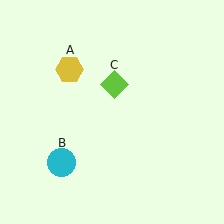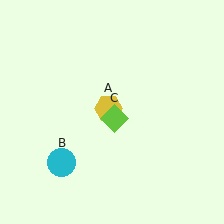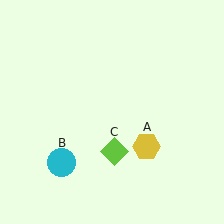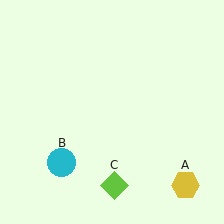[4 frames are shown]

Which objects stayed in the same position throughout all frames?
Cyan circle (object B) remained stationary.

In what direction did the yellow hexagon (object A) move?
The yellow hexagon (object A) moved down and to the right.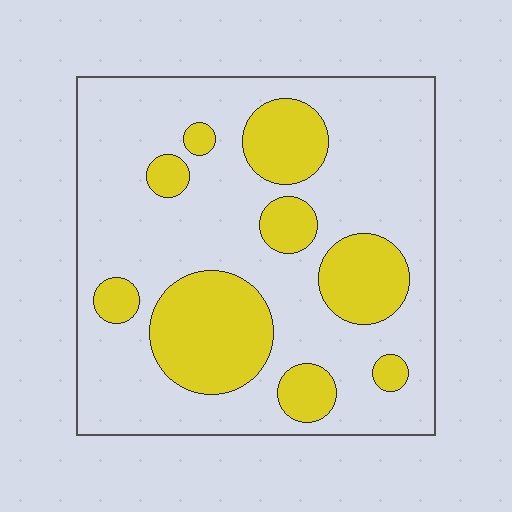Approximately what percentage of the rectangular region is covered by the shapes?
Approximately 25%.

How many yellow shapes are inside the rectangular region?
9.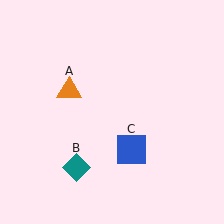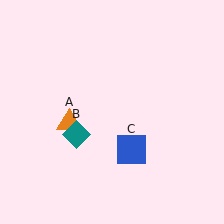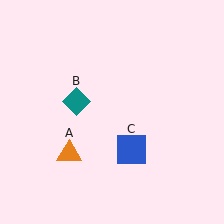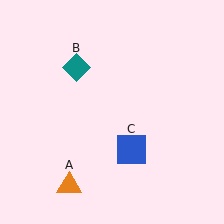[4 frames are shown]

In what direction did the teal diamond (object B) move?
The teal diamond (object B) moved up.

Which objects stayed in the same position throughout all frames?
Blue square (object C) remained stationary.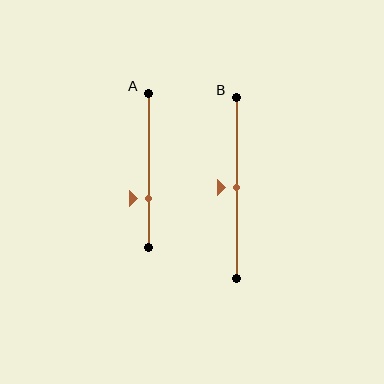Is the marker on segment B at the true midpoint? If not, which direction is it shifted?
Yes, the marker on segment B is at the true midpoint.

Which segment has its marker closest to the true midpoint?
Segment B has its marker closest to the true midpoint.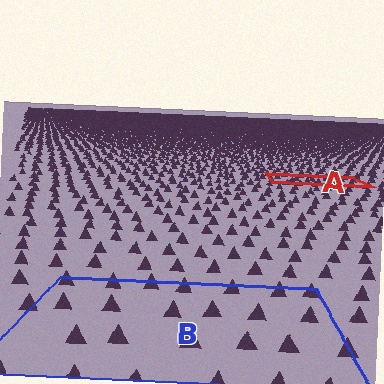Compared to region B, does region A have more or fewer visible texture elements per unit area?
Region A has more texture elements per unit area — they are packed more densely because it is farther away.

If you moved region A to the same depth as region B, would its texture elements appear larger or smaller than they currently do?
They would appear larger. At a closer depth, the same texture elements are projected at a bigger on-screen size.